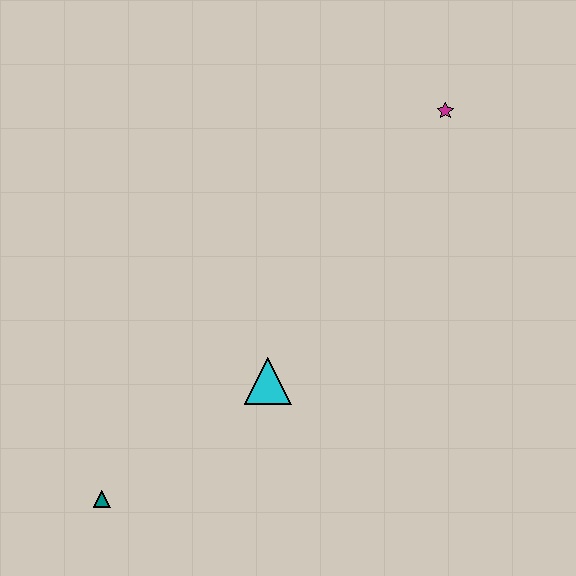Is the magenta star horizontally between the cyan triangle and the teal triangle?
No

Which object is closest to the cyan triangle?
The teal triangle is closest to the cyan triangle.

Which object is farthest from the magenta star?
The teal triangle is farthest from the magenta star.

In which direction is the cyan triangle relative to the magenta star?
The cyan triangle is below the magenta star.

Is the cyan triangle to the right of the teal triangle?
Yes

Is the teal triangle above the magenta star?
No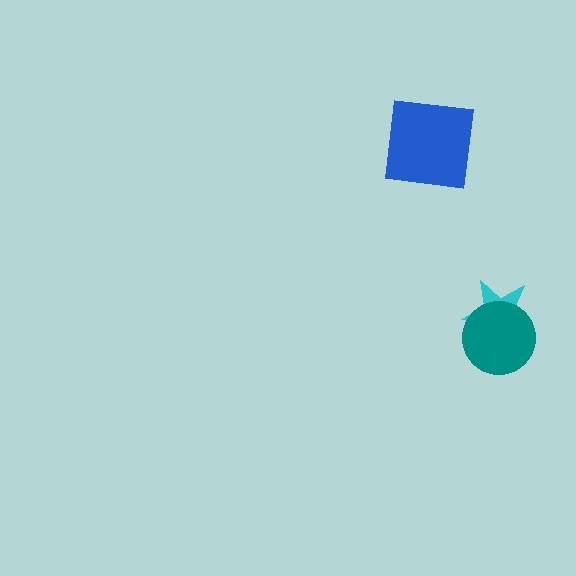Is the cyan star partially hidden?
Yes, it is partially covered by another shape.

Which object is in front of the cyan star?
The teal circle is in front of the cyan star.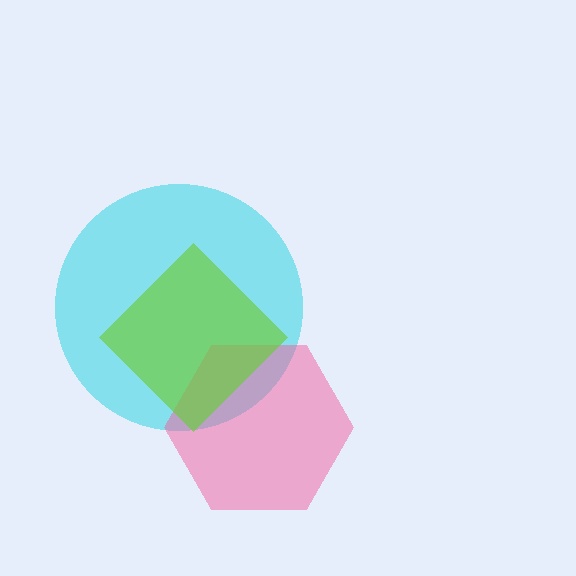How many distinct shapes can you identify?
There are 3 distinct shapes: a cyan circle, a pink hexagon, a lime diamond.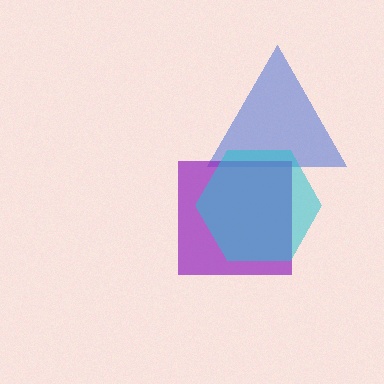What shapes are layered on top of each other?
The layered shapes are: a blue triangle, a purple square, a cyan hexagon.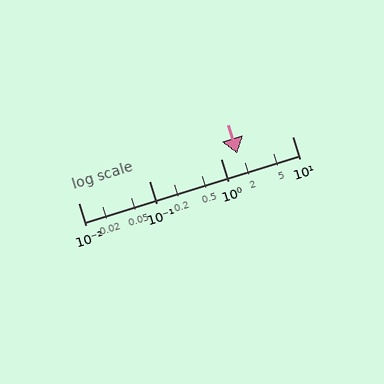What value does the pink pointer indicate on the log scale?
The pointer indicates approximately 1.7.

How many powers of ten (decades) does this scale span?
The scale spans 3 decades, from 0.01 to 10.